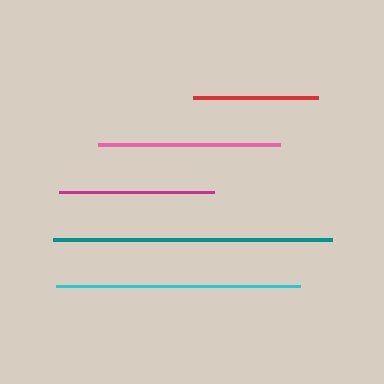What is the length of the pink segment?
The pink segment is approximately 182 pixels long.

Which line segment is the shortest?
The red line is the shortest at approximately 125 pixels.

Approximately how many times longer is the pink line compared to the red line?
The pink line is approximately 1.5 times the length of the red line.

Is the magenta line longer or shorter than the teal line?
The teal line is longer than the magenta line.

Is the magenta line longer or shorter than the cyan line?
The cyan line is longer than the magenta line.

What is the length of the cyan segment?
The cyan segment is approximately 244 pixels long.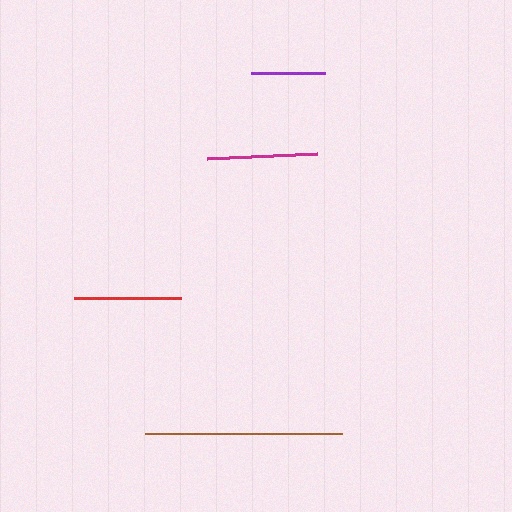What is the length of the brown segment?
The brown segment is approximately 197 pixels long.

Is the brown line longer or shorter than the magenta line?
The brown line is longer than the magenta line.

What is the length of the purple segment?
The purple segment is approximately 74 pixels long.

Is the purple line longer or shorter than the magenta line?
The magenta line is longer than the purple line.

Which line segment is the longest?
The brown line is the longest at approximately 197 pixels.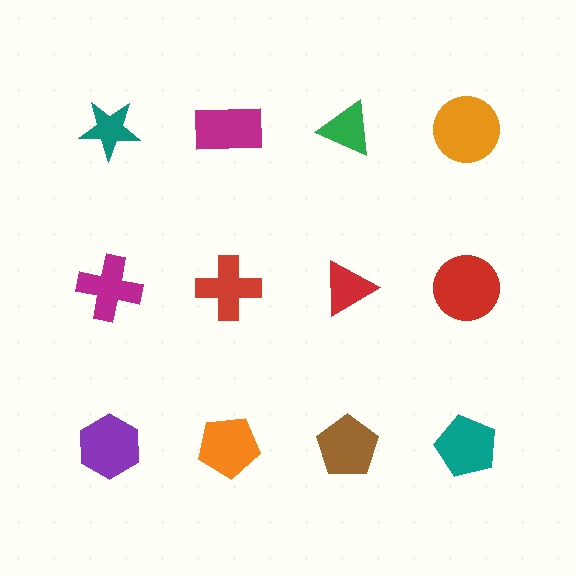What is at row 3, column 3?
A brown pentagon.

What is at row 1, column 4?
An orange circle.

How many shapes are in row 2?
4 shapes.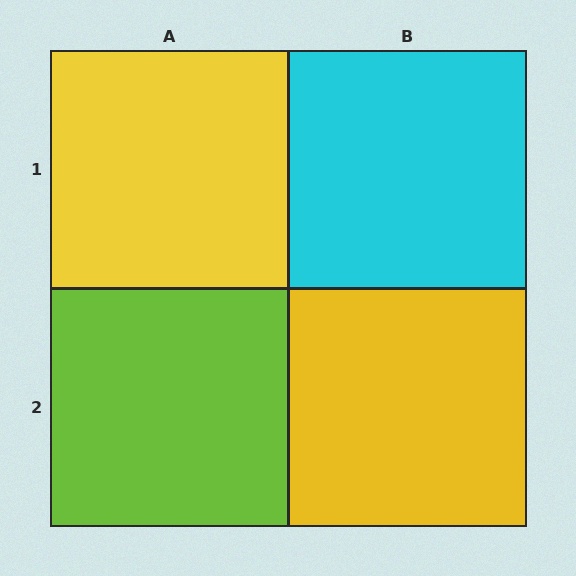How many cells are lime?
1 cell is lime.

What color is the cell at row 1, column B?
Cyan.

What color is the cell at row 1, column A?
Yellow.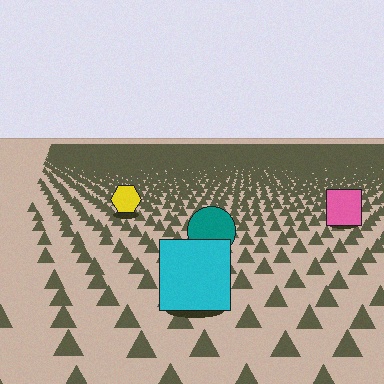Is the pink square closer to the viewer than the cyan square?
No. The cyan square is closer — you can tell from the texture gradient: the ground texture is coarser near it.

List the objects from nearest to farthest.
From nearest to farthest: the cyan square, the teal circle, the pink square, the yellow hexagon.